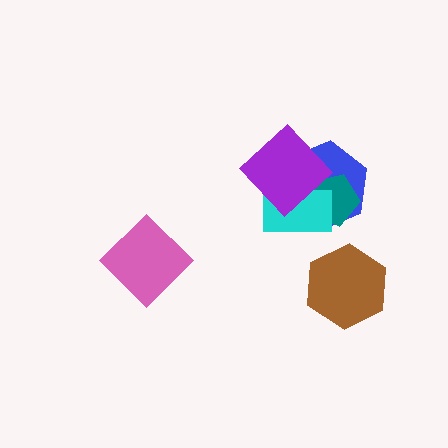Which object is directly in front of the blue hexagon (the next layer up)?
The teal pentagon is directly in front of the blue hexagon.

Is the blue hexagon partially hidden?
Yes, it is partially covered by another shape.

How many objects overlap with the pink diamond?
0 objects overlap with the pink diamond.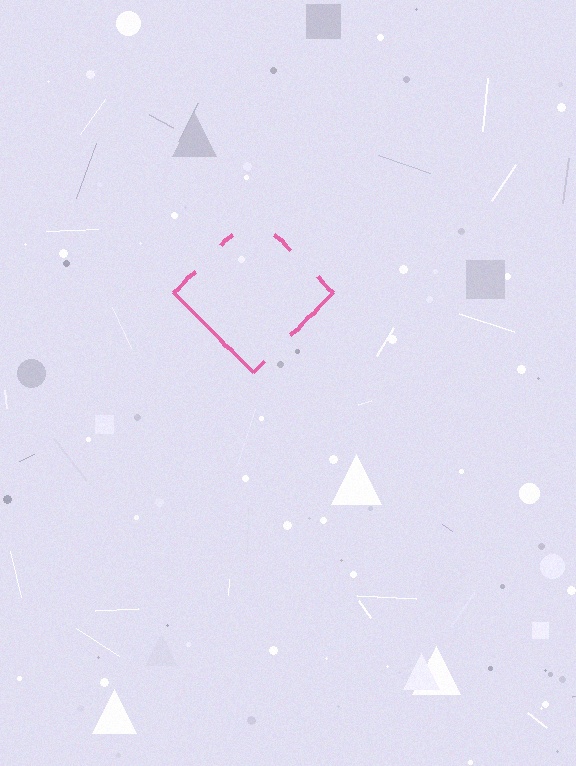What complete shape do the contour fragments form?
The contour fragments form a diamond.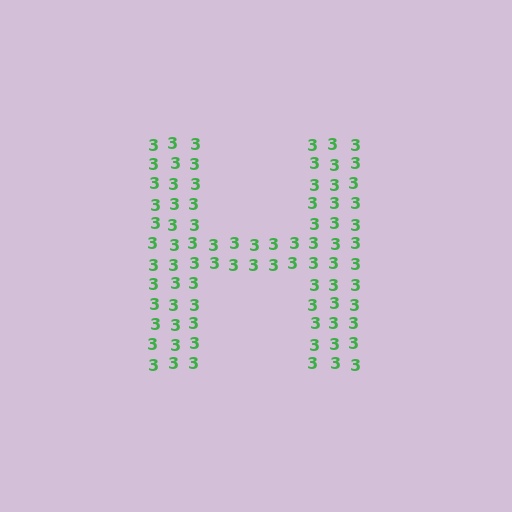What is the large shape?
The large shape is the letter H.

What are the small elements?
The small elements are digit 3's.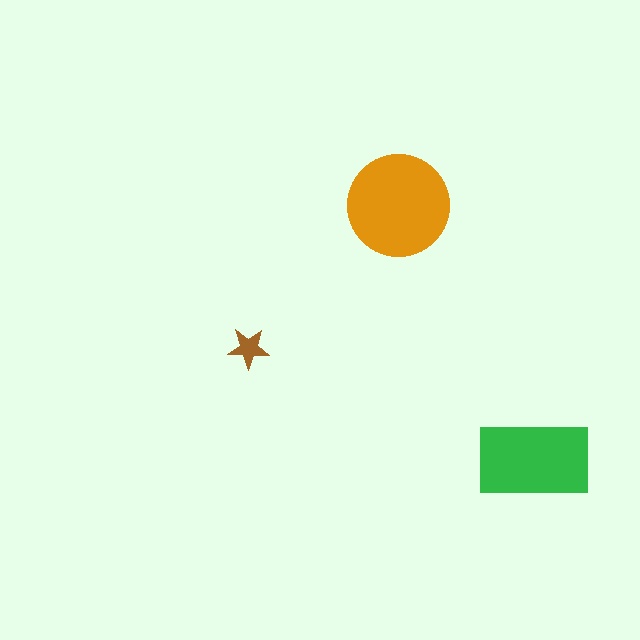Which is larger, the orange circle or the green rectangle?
The orange circle.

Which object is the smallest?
The brown star.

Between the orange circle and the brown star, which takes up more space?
The orange circle.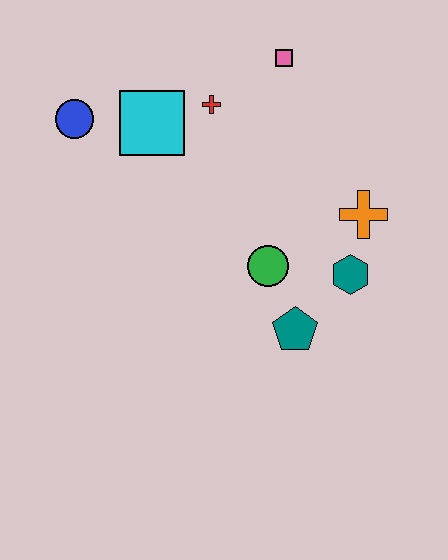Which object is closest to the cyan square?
The red cross is closest to the cyan square.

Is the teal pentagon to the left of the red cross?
No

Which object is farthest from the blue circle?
The teal hexagon is farthest from the blue circle.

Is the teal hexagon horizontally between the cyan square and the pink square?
No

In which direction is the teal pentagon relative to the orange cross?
The teal pentagon is below the orange cross.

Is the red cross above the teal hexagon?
Yes